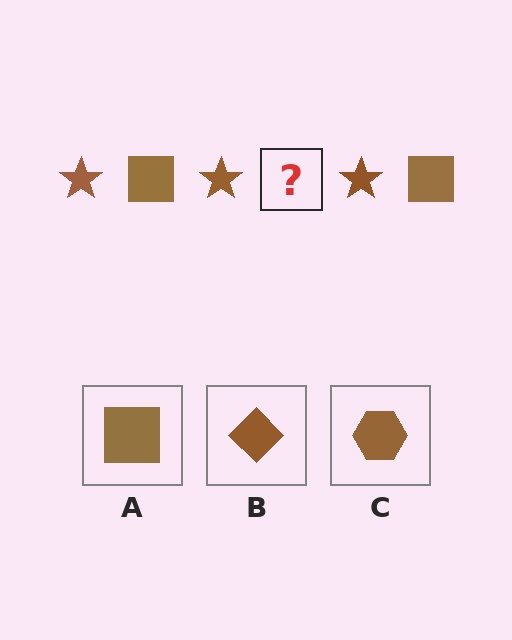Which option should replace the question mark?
Option A.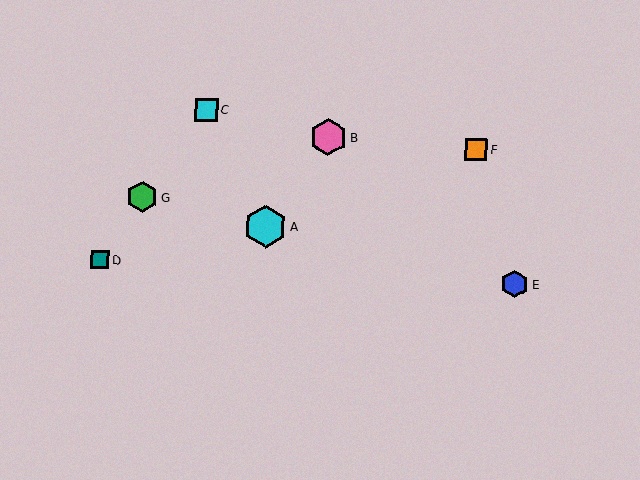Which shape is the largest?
The cyan hexagon (labeled A) is the largest.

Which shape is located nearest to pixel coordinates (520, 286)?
The blue hexagon (labeled E) at (515, 284) is nearest to that location.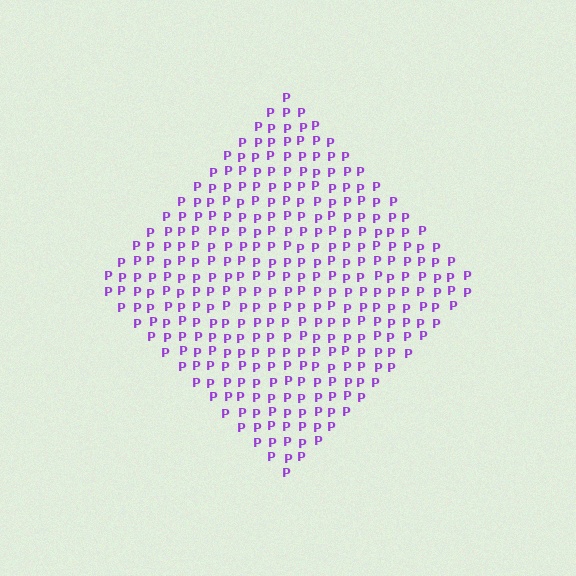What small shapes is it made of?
It is made of small letter P's.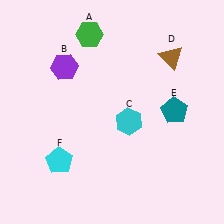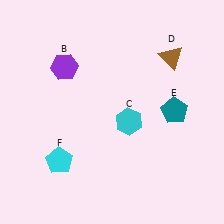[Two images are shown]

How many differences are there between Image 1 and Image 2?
There is 1 difference between the two images.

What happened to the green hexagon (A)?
The green hexagon (A) was removed in Image 2. It was in the top-left area of Image 1.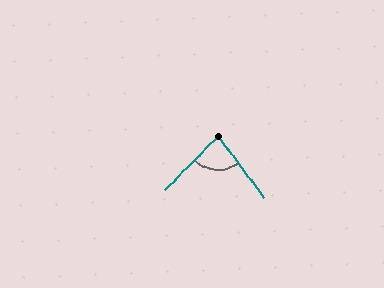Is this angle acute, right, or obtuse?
It is acute.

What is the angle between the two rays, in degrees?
Approximately 82 degrees.